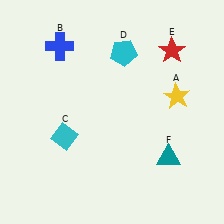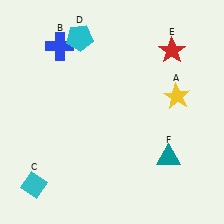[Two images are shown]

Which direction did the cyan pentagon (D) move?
The cyan pentagon (D) moved left.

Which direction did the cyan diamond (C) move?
The cyan diamond (C) moved down.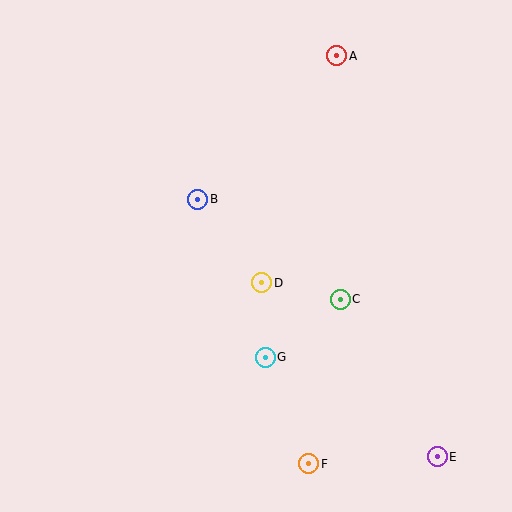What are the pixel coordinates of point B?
Point B is at (198, 199).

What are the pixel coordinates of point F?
Point F is at (309, 464).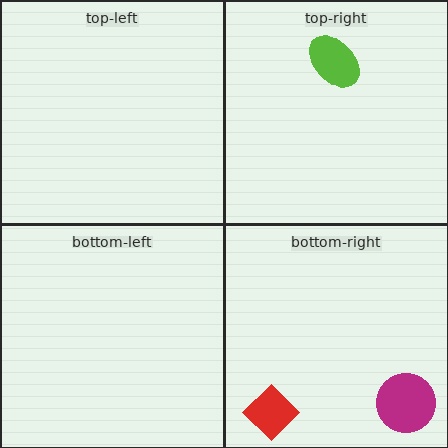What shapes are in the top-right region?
The lime ellipse.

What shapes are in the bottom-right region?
The magenta circle, the red diamond.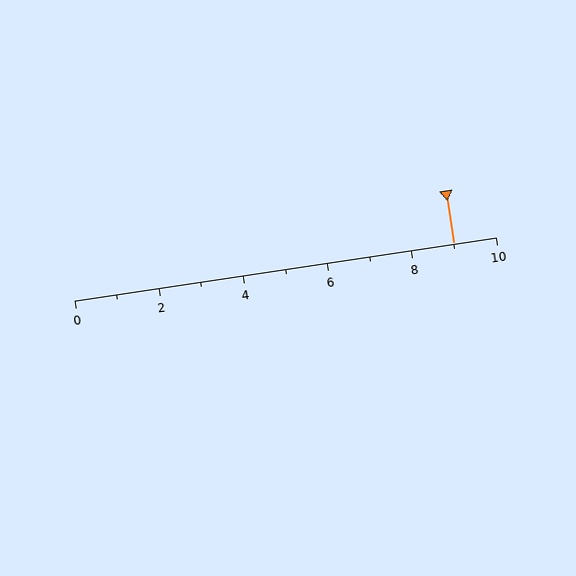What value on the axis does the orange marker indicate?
The marker indicates approximately 9.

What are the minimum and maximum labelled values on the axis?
The axis runs from 0 to 10.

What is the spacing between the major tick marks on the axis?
The major ticks are spaced 2 apart.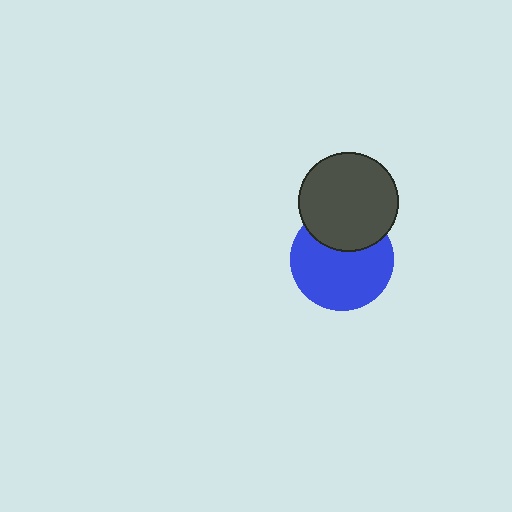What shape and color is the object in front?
The object in front is a dark gray circle.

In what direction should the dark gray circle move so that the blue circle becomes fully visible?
The dark gray circle should move up. That is the shortest direction to clear the overlap and leave the blue circle fully visible.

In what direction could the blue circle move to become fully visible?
The blue circle could move down. That would shift it out from behind the dark gray circle entirely.